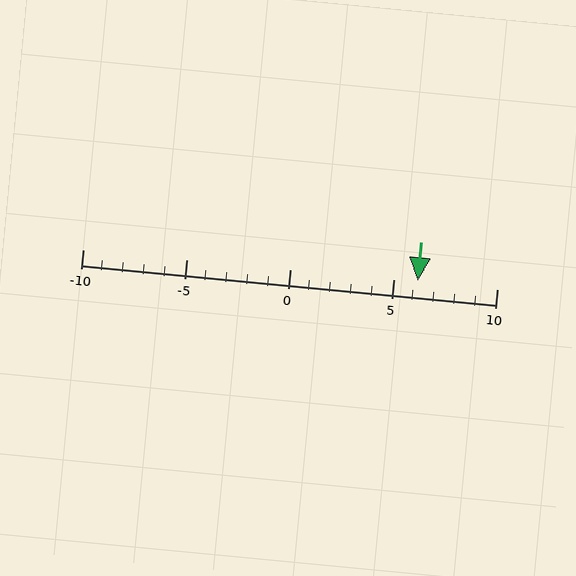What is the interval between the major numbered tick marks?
The major tick marks are spaced 5 units apart.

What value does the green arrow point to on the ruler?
The green arrow points to approximately 6.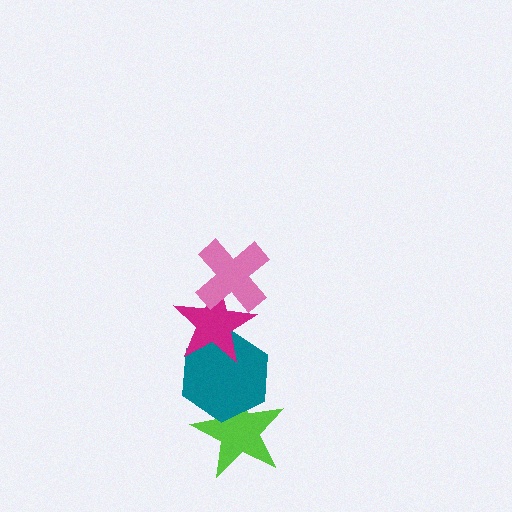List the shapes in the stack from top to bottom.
From top to bottom: the pink cross, the magenta star, the teal hexagon, the lime star.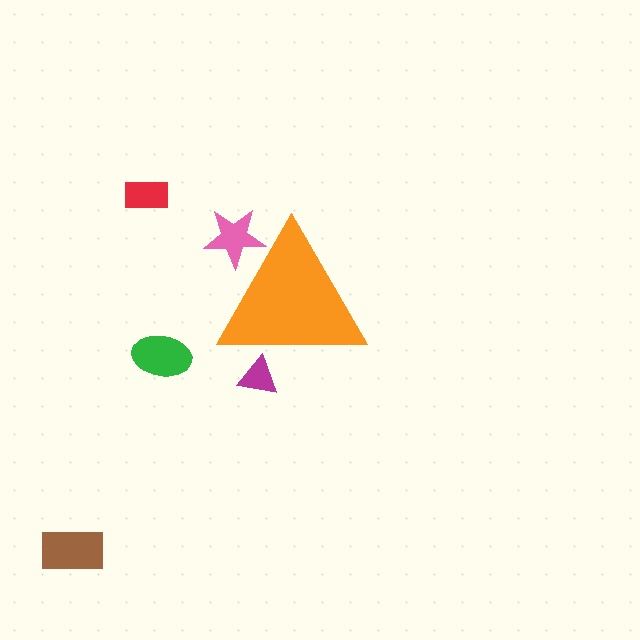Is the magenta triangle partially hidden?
Yes, the magenta triangle is partially hidden behind the orange triangle.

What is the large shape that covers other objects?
An orange triangle.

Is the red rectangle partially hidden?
No, the red rectangle is fully visible.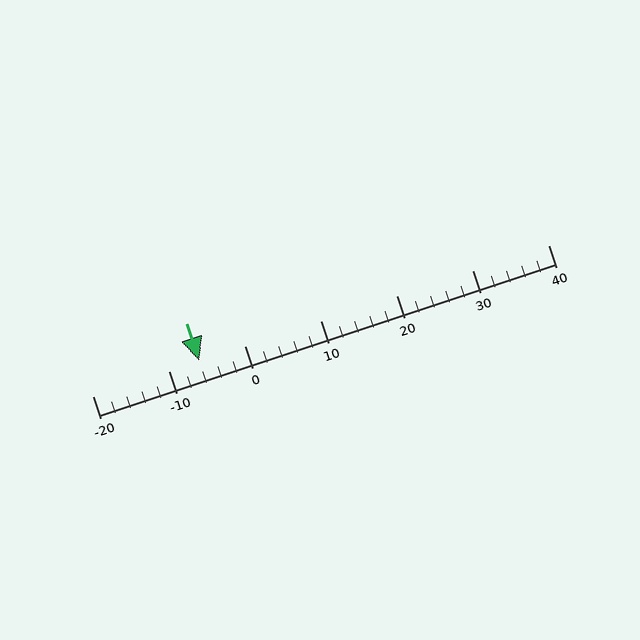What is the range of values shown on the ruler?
The ruler shows values from -20 to 40.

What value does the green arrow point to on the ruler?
The green arrow points to approximately -6.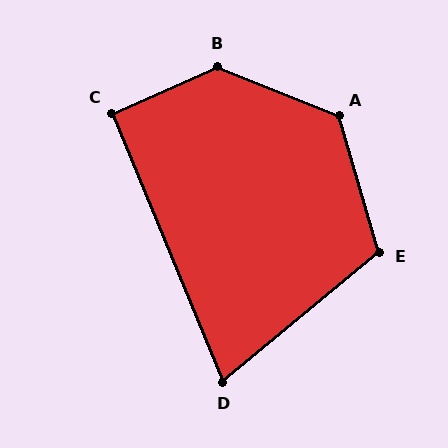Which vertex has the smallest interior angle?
D, at approximately 73 degrees.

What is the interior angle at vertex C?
Approximately 91 degrees (approximately right).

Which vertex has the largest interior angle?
B, at approximately 134 degrees.